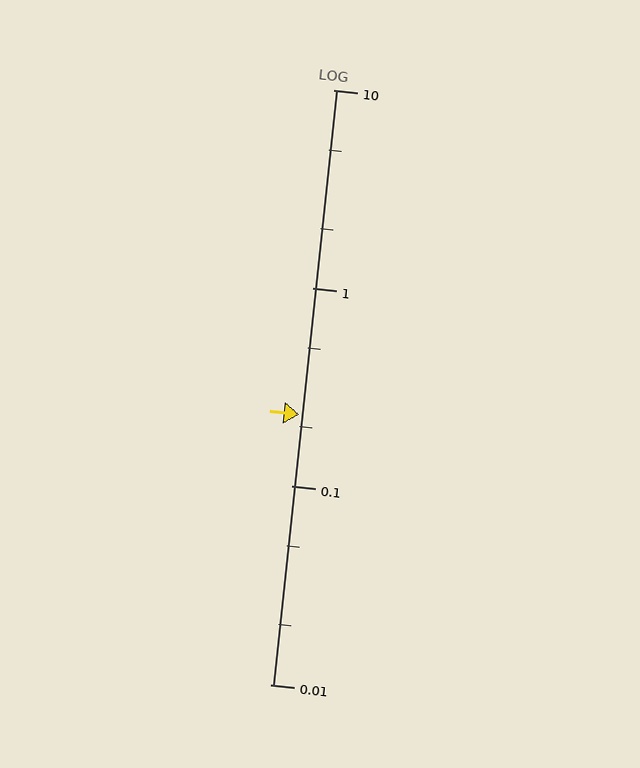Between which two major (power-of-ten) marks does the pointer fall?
The pointer is between 0.1 and 1.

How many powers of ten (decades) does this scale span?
The scale spans 3 decades, from 0.01 to 10.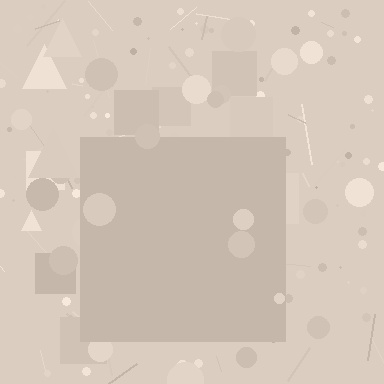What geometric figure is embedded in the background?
A square is embedded in the background.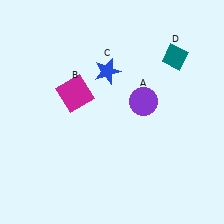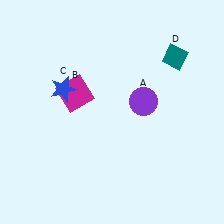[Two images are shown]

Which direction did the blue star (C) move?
The blue star (C) moved left.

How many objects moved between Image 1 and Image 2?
1 object moved between the two images.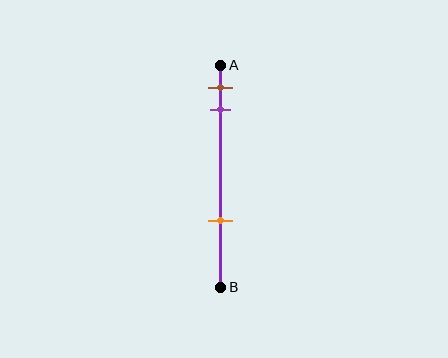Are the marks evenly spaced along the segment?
No, the marks are not evenly spaced.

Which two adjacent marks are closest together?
The brown and purple marks are the closest adjacent pair.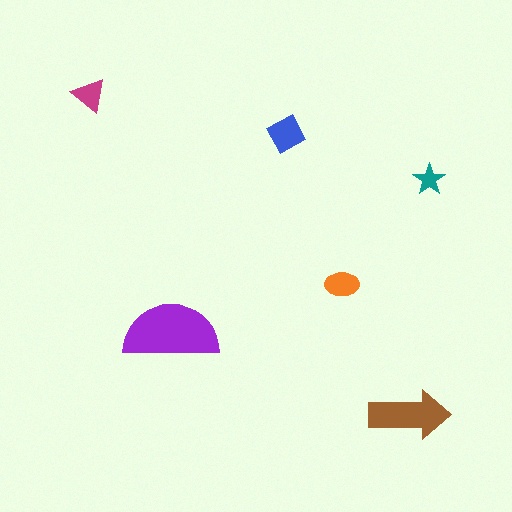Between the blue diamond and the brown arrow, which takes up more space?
The brown arrow.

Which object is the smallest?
The teal star.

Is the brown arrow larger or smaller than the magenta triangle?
Larger.